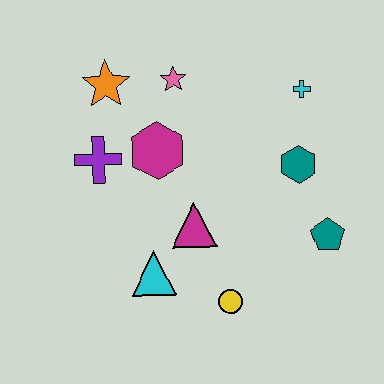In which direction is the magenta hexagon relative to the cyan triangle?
The magenta hexagon is above the cyan triangle.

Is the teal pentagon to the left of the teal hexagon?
No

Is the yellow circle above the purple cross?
No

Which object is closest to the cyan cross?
The teal hexagon is closest to the cyan cross.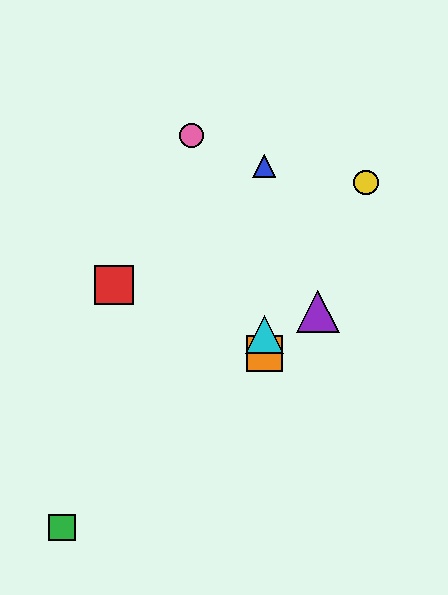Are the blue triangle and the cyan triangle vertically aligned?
Yes, both are at x≈264.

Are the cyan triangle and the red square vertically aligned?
No, the cyan triangle is at x≈264 and the red square is at x≈114.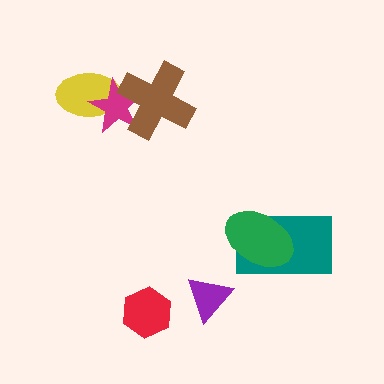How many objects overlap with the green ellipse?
1 object overlaps with the green ellipse.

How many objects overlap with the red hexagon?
0 objects overlap with the red hexagon.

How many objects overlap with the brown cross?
1 object overlaps with the brown cross.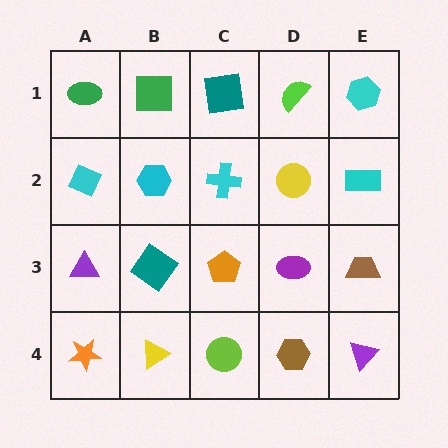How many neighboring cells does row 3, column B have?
4.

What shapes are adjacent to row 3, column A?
A cyan diamond (row 2, column A), an orange star (row 4, column A), a teal diamond (row 3, column B).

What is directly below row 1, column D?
A yellow circle.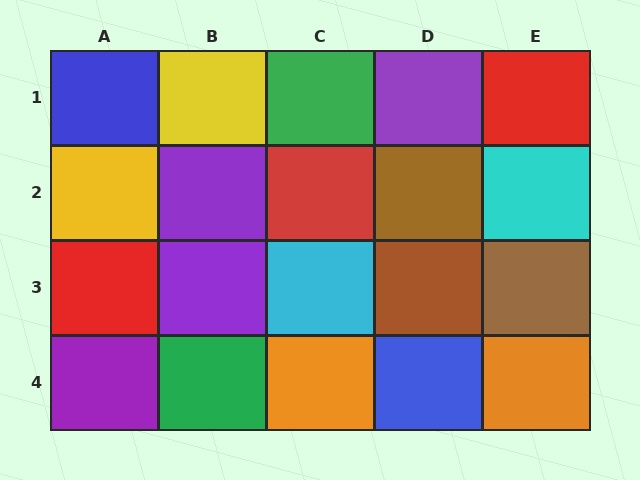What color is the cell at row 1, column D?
Purple.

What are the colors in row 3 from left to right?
Red, purple, cyan, brown, brown.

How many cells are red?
3 cells are red.